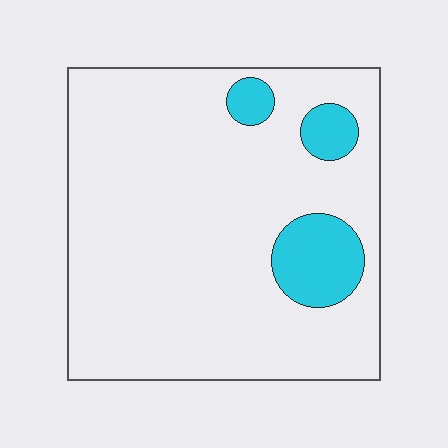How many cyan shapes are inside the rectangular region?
3.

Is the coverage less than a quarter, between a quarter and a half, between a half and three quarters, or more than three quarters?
Less than a quarter.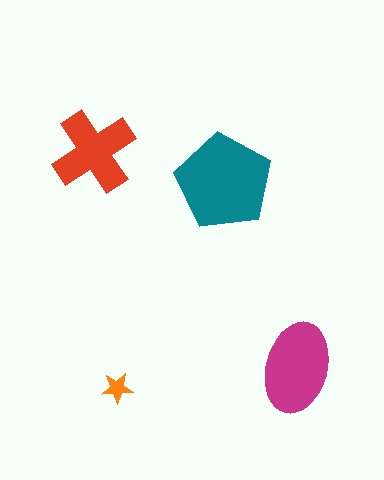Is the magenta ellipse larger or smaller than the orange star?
Larger.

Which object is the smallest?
The orange star.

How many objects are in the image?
There are 4 objects in the image.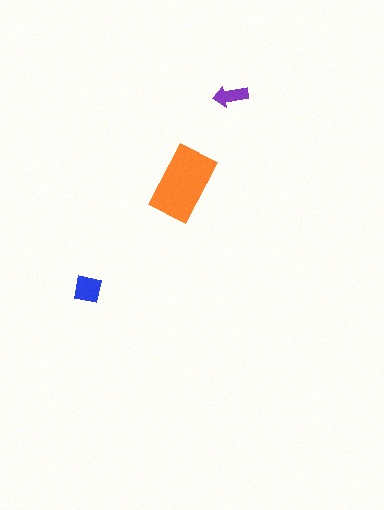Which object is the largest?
The orange rectangle.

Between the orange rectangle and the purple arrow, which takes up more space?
The orange rectangle.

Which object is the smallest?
The purple arrow.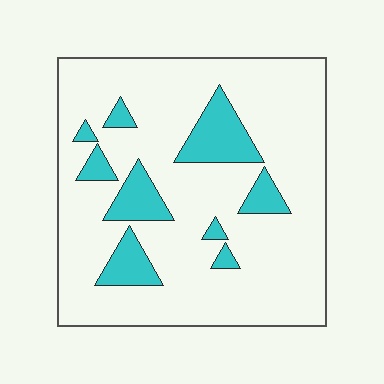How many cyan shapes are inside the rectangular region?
9.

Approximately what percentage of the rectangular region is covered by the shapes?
Approximately 15%.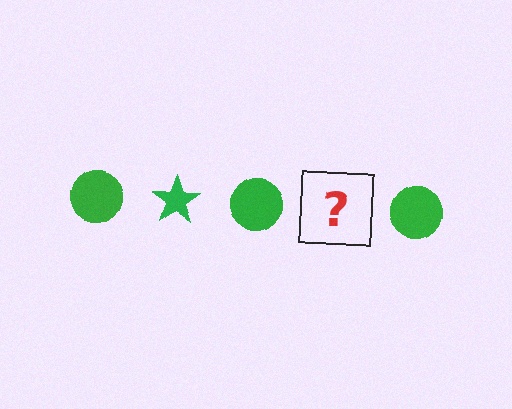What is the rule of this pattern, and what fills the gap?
The rule is that the pattern cycles through circle, star shapes in green. The gap should be filled with a green star.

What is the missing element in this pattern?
The missing element is a green star.